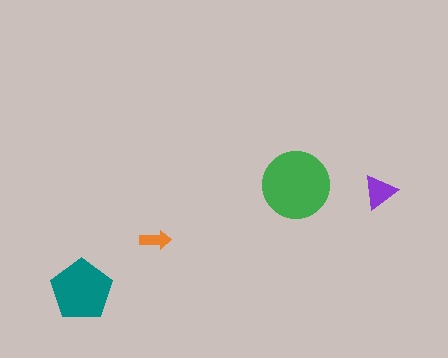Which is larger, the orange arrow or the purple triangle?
The purple triangle.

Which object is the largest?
The green circle.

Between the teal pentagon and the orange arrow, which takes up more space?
The teal pentagon.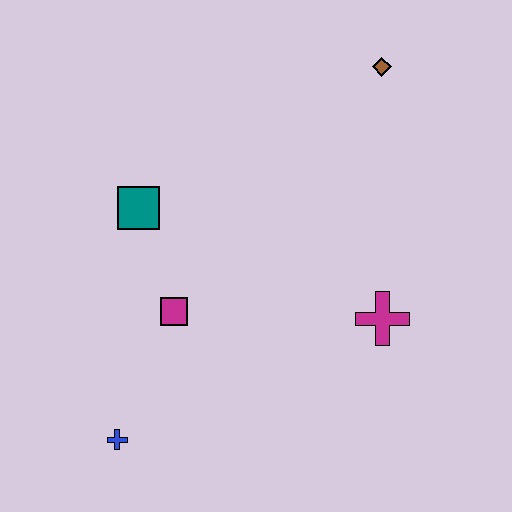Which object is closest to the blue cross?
The magenta square is closest to the blue cross.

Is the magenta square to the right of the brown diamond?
No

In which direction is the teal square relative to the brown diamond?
The teal square is to the left of the brown diamond.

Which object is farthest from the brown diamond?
The blue cross is farthest from the brown diamond.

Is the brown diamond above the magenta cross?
Yes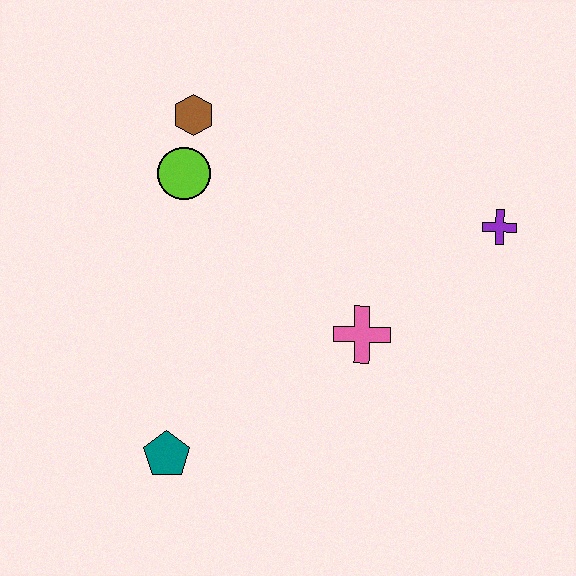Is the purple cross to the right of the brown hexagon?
Yes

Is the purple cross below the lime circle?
Yes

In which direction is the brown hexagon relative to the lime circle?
The brown hexagon is above the lime circle.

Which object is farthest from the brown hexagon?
The teal pentagon is farthest from the brown hexagon.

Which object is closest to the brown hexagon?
The lime circle is closest to the brown hexagon.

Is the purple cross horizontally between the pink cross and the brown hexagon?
No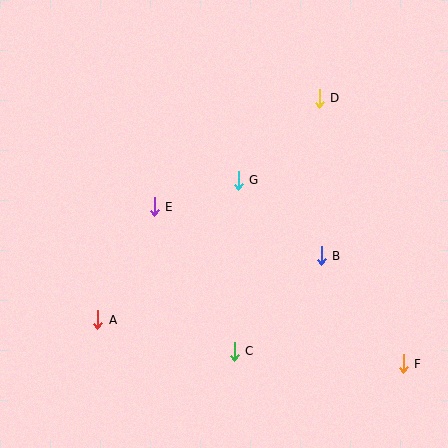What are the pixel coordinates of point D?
Point D is at (319, 98).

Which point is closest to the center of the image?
Point G at (238, 180) is closest to the center.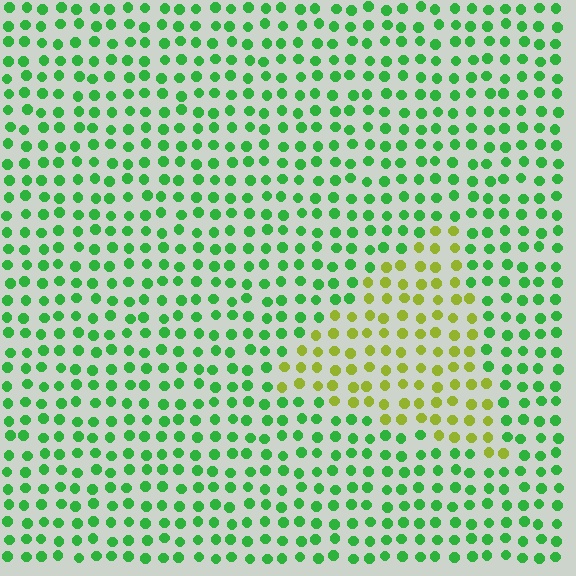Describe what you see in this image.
The image is filled with small green elements in a uniform arrangement. A triangle-shaped region is visible where the elements are tinted to a slightly different hue, forming a subtle color boundary.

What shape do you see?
I see a triangle.